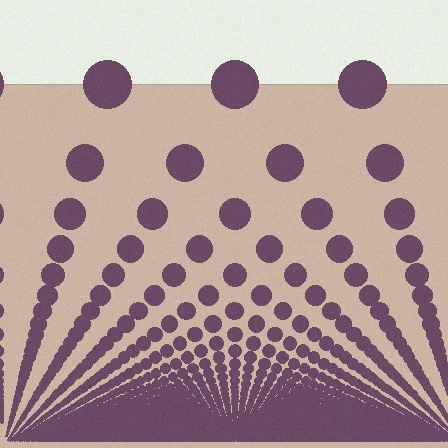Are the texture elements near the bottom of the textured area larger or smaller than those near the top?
Smaller. The gradient is inverted — elements near the bottom are smaller and denser.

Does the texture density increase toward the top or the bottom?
Density increases toward the bottom.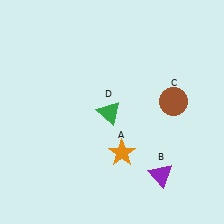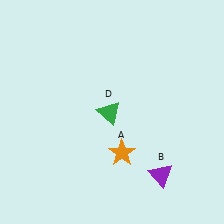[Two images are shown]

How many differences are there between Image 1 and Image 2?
There is 1 difference between the two images.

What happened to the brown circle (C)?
The brown circle (C) was removed in Image 2. It was in the top-right area of Image 1.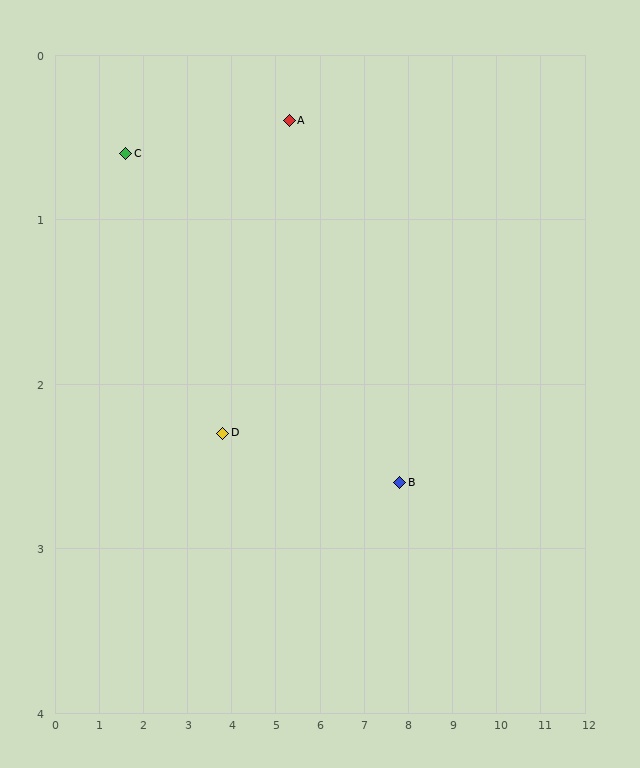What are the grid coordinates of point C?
Point C is at approximately (1.6, 0.6).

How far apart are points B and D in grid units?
Points B and D are about 4.0 grid units apart.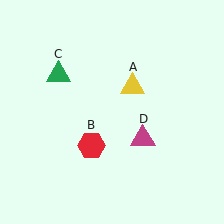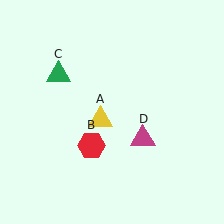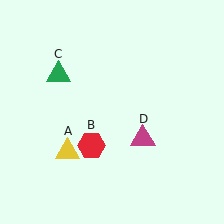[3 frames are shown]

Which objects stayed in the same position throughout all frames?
Red hexagon (object B) and green triangle (object C) and magenta triangle (object D) remained stationary.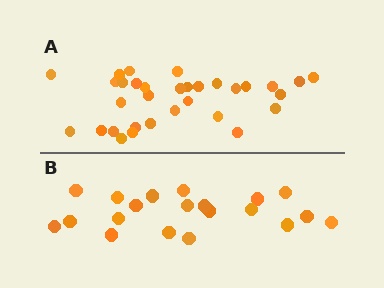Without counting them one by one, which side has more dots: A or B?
Region A (the top region) has more dots.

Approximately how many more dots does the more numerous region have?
Region A has roughly 12 or so more dots than region B.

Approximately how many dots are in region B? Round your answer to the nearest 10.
About 20 dots.